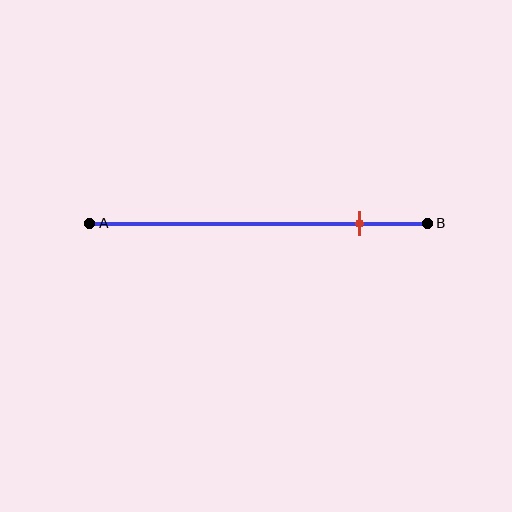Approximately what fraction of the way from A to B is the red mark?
The red mark is approximately 80% of the way from A to B.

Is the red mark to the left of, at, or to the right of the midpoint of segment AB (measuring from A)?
The red mark is to the right of the midpoint of segment AB.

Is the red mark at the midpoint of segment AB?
No, the mark is at about 80% from A, not at the 50% midpoint.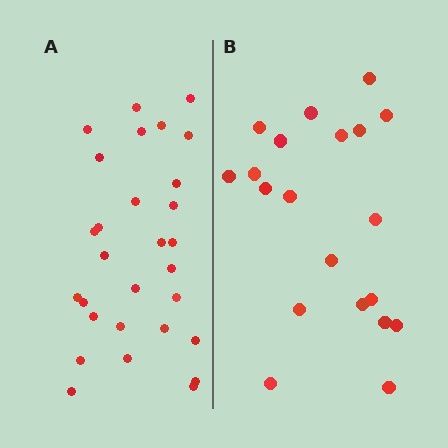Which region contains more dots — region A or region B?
Region A (the left region) has more dots.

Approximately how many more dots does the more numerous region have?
Region A has roughly 8 or so more dots than region B.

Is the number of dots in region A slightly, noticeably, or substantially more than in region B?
Region A has substantially more. The ratio is roughly 1.4 to 1.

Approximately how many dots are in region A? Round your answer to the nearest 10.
About 30 dots. (The exact count is 29, which rounds to 30.)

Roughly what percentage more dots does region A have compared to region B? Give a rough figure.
About 45% more.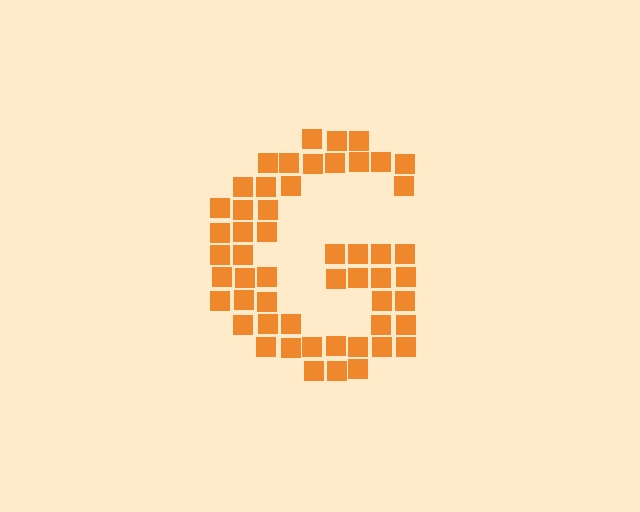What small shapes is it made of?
It is made of small squares.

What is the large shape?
The large shape is the letter G.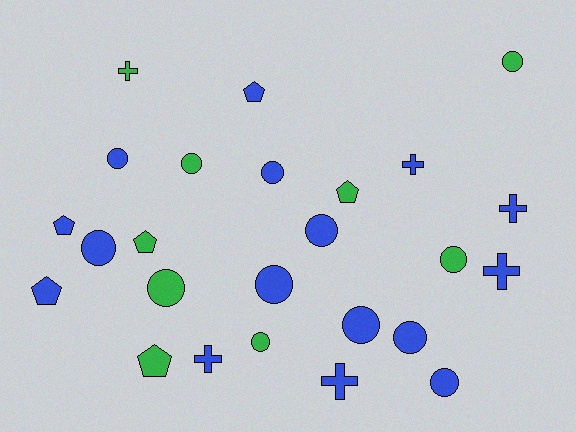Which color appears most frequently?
Blue, with 16 objects.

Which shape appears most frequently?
Circle, with 13 objects.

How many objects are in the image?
There are 25 objects.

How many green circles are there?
There are 5 green circles.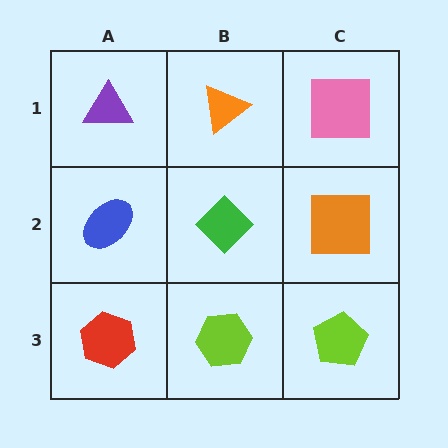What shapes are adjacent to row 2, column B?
An orange triangle (row 1, column B), a lime hexagon (row 3, column B), a blue ellipse (row 2, column A), an orange square (row 2, column C).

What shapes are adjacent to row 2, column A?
A purple triangle (row 1, column A), a red hexagon (row 3, column A), a green diamond (row 2, column B).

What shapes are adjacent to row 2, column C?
A pink square (row 1, column C), a lime pentagon (row 3, column C), a green diamond (row 2, column B).